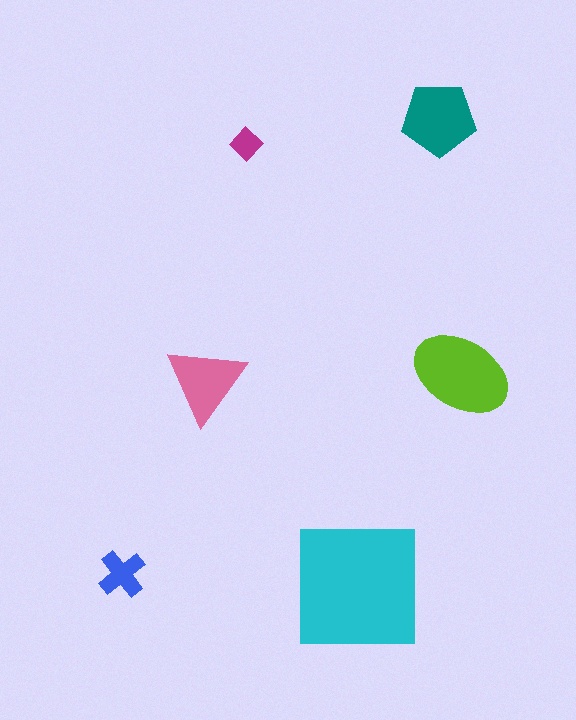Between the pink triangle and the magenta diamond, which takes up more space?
The pink triangle.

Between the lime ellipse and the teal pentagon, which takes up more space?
The lime ellipse.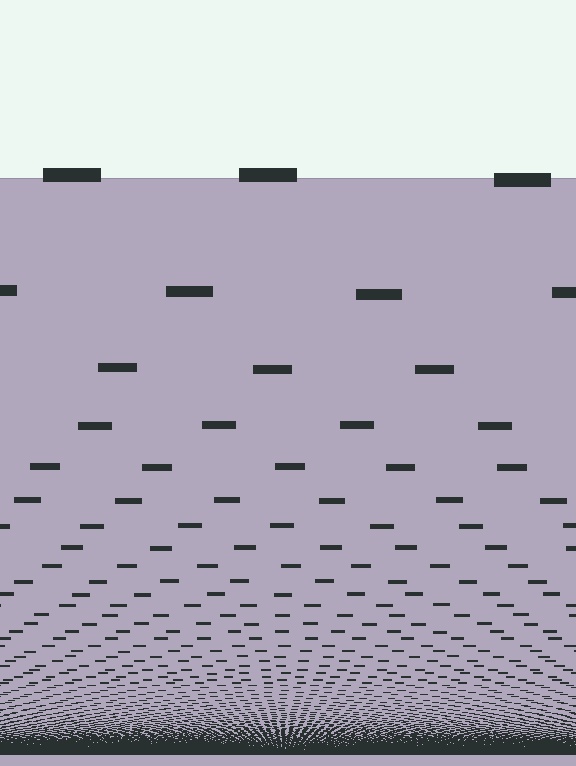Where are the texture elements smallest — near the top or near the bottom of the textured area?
Near the bottom.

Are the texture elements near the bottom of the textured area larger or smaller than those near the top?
Smaller. The gradient is inverted — elements near the bottom are smaller and denser.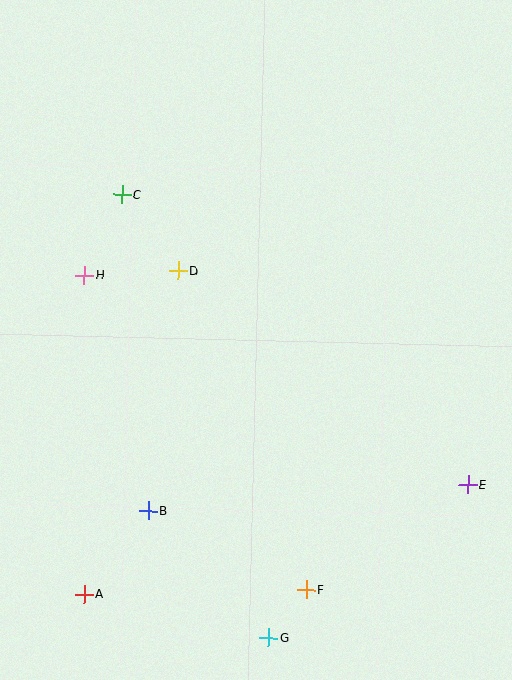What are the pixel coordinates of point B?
Point B is at (148, 511).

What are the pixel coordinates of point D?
Point D is at (178, 271).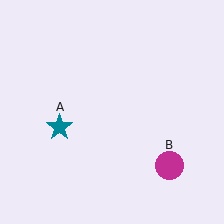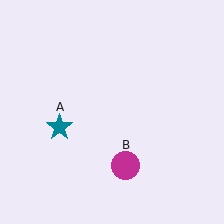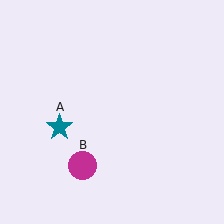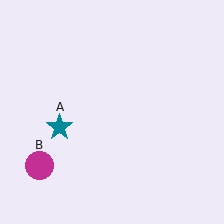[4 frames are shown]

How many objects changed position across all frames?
1 object changed position: magenta circle (object B).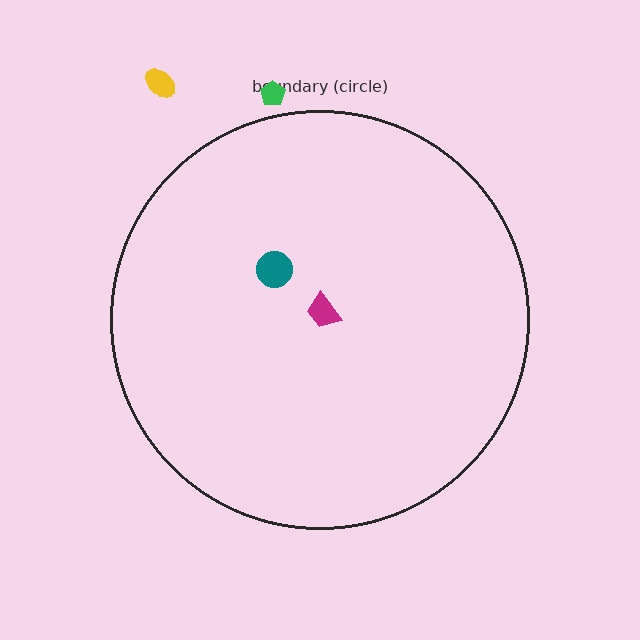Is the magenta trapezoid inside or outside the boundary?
Inside.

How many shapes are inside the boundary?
2 inside, 2 outside.